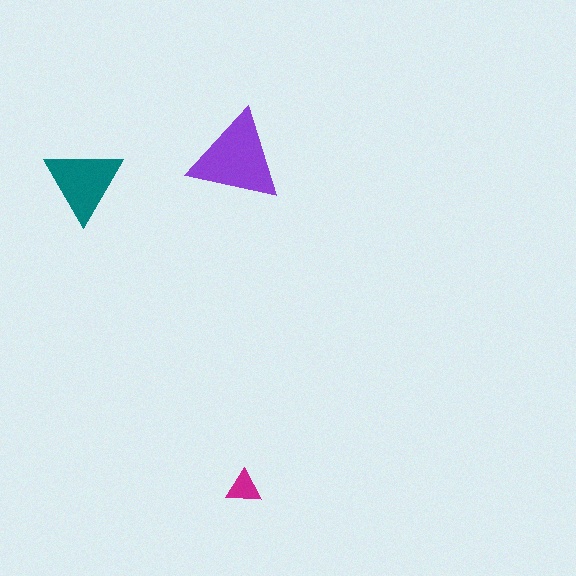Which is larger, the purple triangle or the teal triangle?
The purple one.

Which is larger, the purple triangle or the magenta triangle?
The purple one.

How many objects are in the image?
There are 3 objects in the image.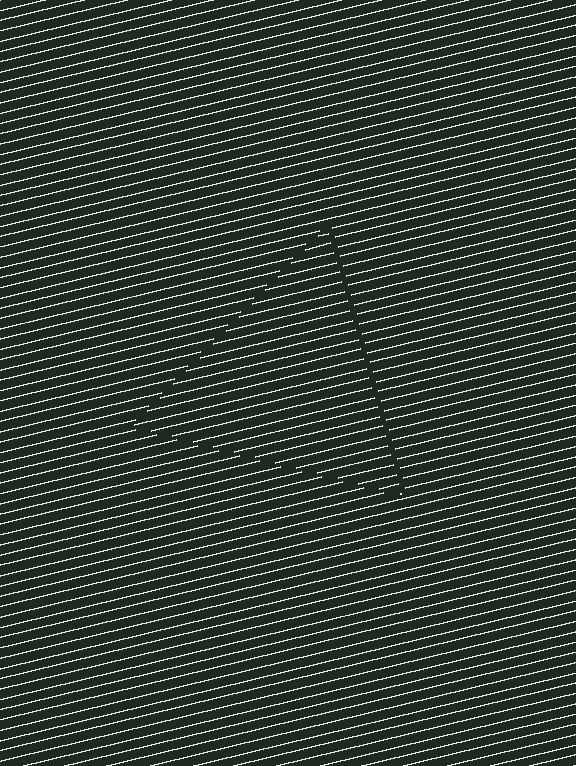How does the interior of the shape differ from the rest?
The interior of the shape contains the same grating, shifted by half a period — the contour is defined by the phase discontinuity where line-ends from the inner and outer gratings abut.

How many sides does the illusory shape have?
3 sides — the line-ends trace a triangle.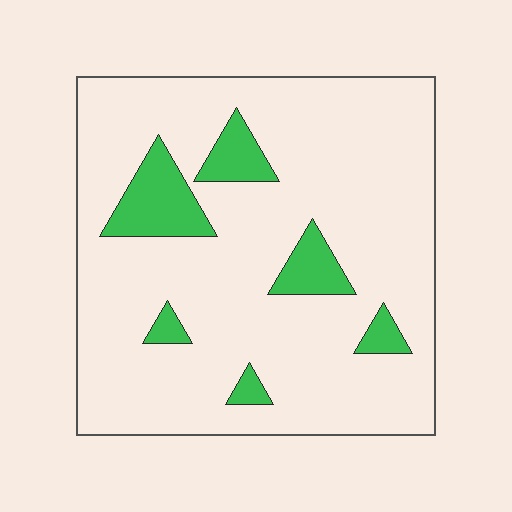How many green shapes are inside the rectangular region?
6.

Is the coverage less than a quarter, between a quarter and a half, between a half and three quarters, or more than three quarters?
Less than a quarter.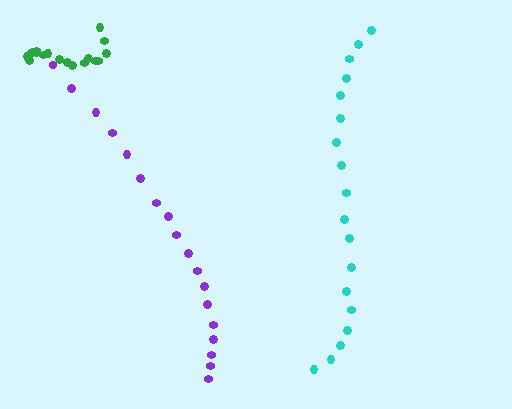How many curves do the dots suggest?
There are 3 distinct paths.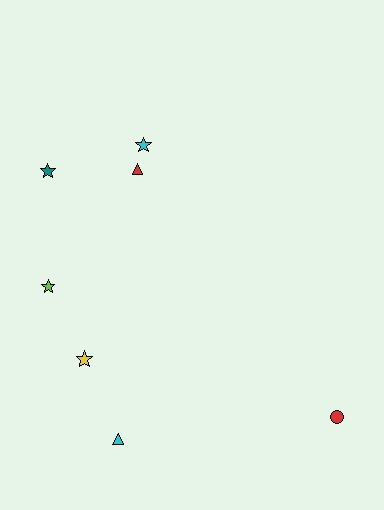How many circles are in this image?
There is 1 circle.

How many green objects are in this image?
There are no green objects.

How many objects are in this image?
There are 7 objects.